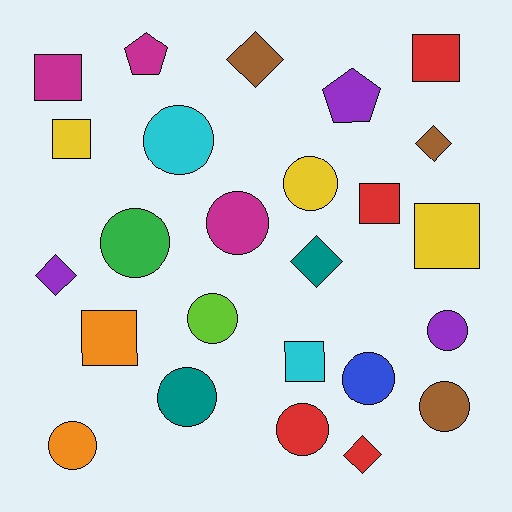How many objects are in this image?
There are 25 objects.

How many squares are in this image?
There are 7 squares.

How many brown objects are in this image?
There are 3 brown objects.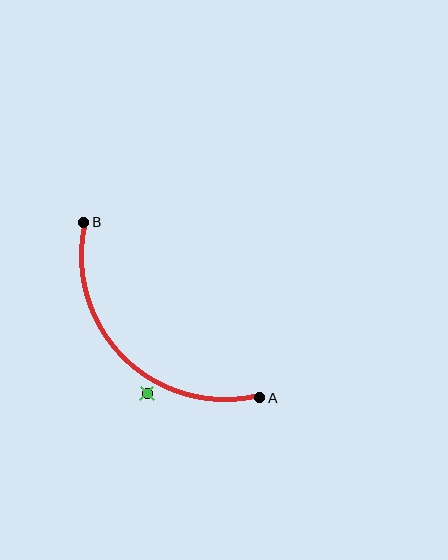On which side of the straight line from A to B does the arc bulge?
The arc bulges below and to the left of the straight line connecting A and B.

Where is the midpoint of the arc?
The arc midpoint is the point on the curve farthest from the straight line joining A and B. It sits below and to the left of that line.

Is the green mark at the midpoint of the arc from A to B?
No — the green mark does not lie on the arc at all. It sits slightly outside the curve.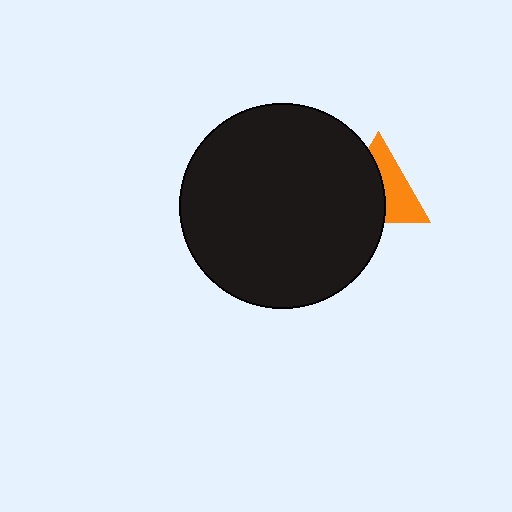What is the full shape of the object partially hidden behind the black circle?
The partially hidden object is an orange triangle.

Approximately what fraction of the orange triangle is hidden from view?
Roughly 53% of the orange triangle is hidden behind the black circle.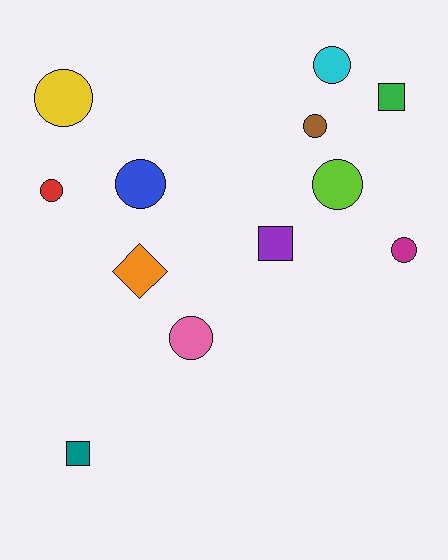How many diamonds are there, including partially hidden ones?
There is 1 diamond.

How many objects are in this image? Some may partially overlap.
There are 12 objects.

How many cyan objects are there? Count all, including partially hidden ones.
There is 1 cyan object.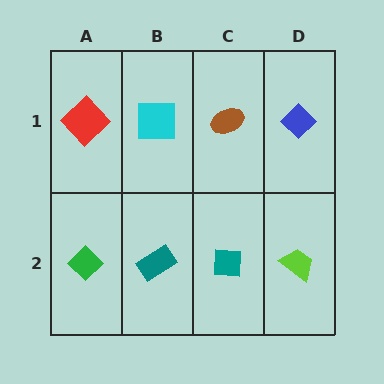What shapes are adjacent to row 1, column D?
A lime trapezoid (row 2, column D), a brown ellipse (row 1, column C).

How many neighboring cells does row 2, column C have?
3.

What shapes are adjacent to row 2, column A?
A red diamond (row 1, column A), a teal rectangle (row 2, column B).